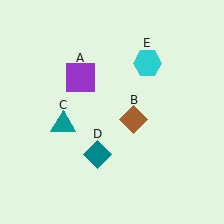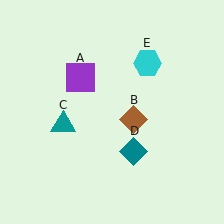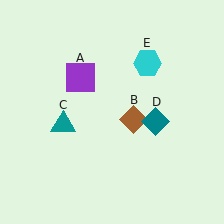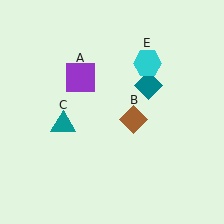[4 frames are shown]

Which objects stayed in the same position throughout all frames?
Purple square (object A) and brown diamond (object B) and teal triangle (object C) and cyan hexagon (object E) remained stationary.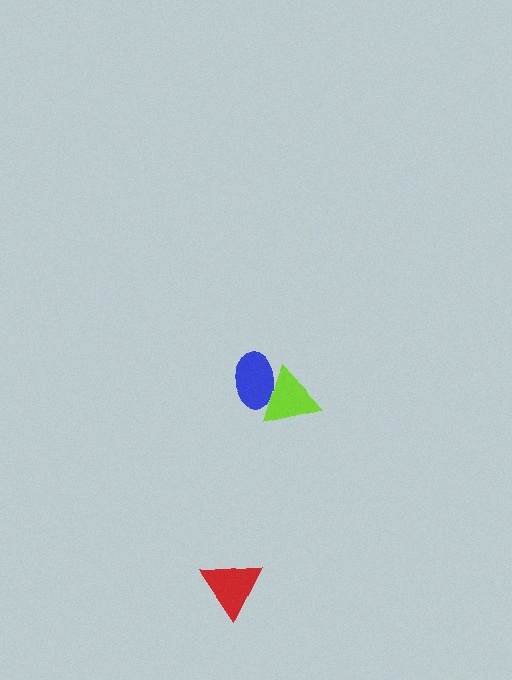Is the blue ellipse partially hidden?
Yes, it is partially covered by another shape.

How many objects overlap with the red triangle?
0 objects overlap with the red triangle.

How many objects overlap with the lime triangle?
1 object overlaps with the lime triangle.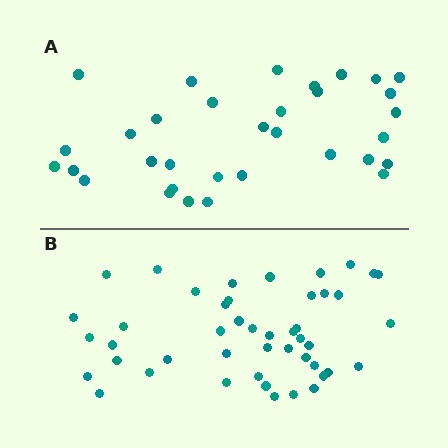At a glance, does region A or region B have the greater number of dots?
Region B (the bottom region) has more dots.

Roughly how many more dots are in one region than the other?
Region B has approximately 15 more dots than region A.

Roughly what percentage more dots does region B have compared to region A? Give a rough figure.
About 40% more.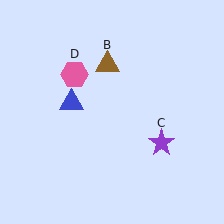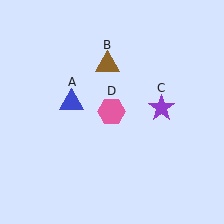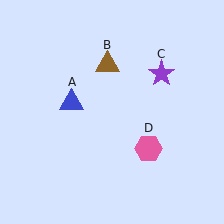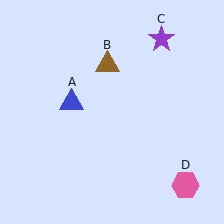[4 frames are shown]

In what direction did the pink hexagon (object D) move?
The pink hexagon (object D) moved down and to the right.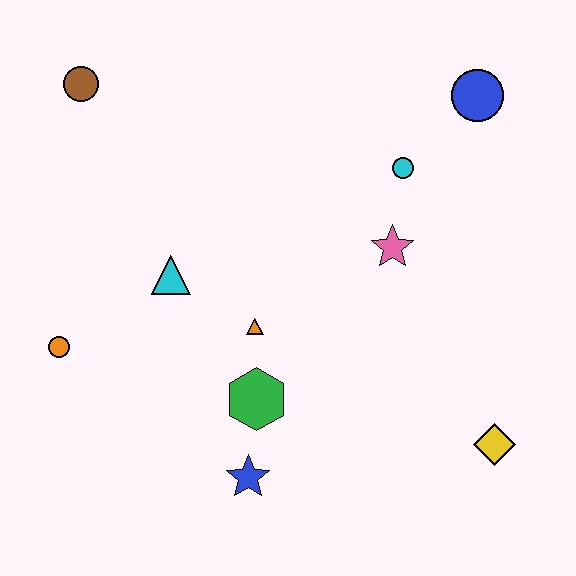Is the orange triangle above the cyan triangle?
No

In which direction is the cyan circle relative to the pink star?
The cyan circle is above the pink star.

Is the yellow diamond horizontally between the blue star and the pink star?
No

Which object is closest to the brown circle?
The cyan triangle is closest to the brown circle.